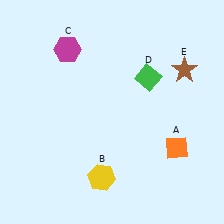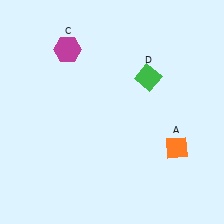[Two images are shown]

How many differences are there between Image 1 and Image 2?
There are 2 differences between the two images.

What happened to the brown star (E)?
The brown star (E) was removed in Image 2. It was in the top-right area of Image 1.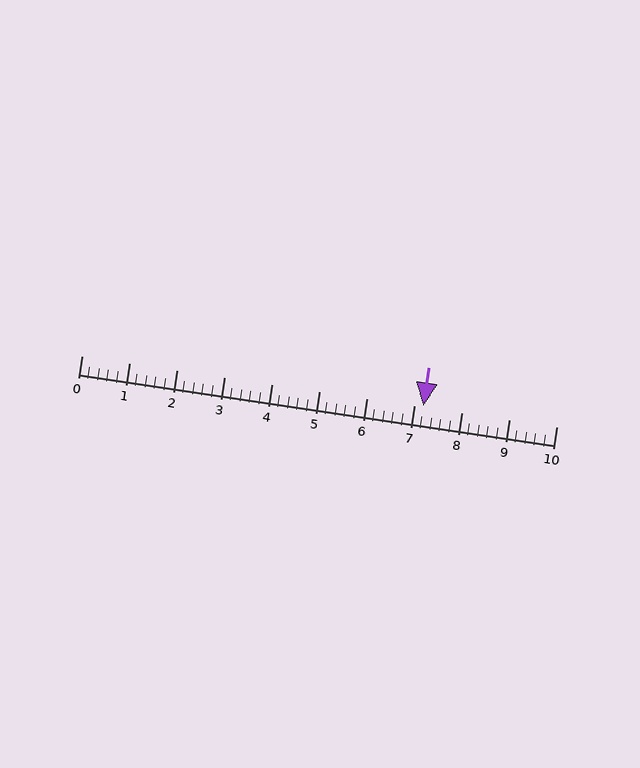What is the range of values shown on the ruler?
The ruler shows values from 0 to 10.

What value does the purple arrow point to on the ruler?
The purple arrow points to approximately 7.2.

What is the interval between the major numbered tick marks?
The major tick marks are spaced 1 units apart.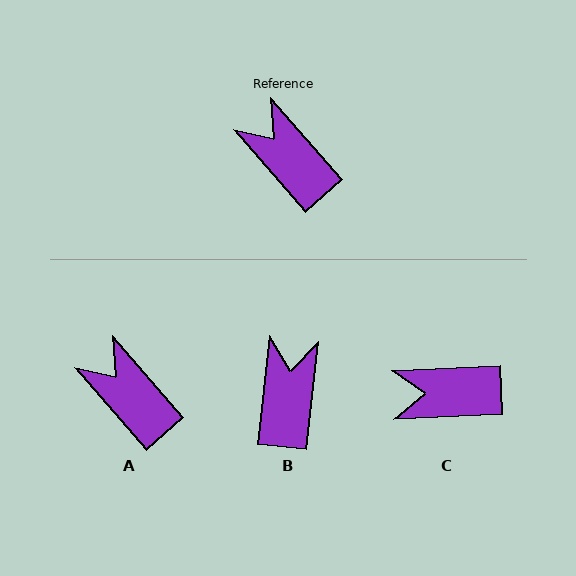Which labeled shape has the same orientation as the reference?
A.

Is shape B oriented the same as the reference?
No, it is off by about 47 degrees.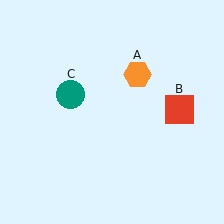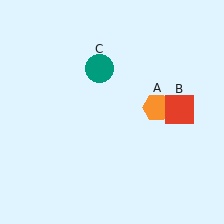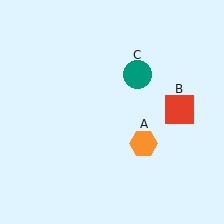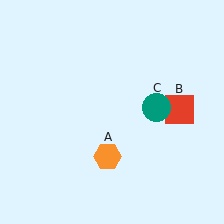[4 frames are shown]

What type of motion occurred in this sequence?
The orange hexagon (object A), teal circle (object C) rotated clockwise around the center of the scene.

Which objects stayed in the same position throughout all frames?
Red square (object B) remained stationary.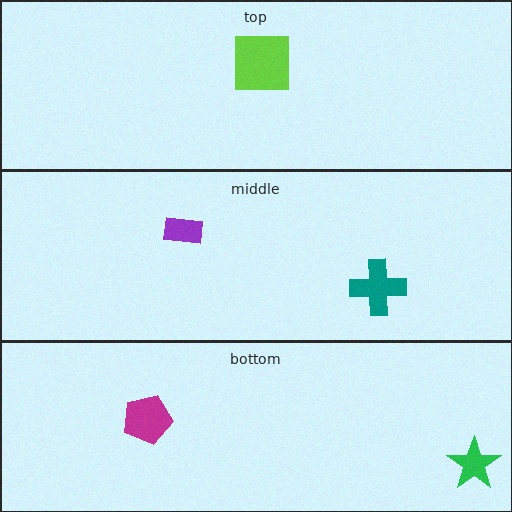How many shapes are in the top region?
1.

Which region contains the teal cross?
The middle region.